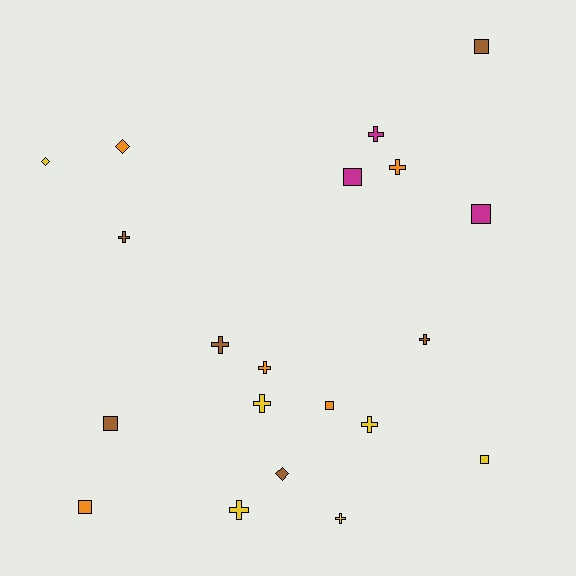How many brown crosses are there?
There are 3 brown crosses.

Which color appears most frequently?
Brown, with 6 objects.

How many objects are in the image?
There are 20 objects.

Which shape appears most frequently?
Cross, with 10 objects.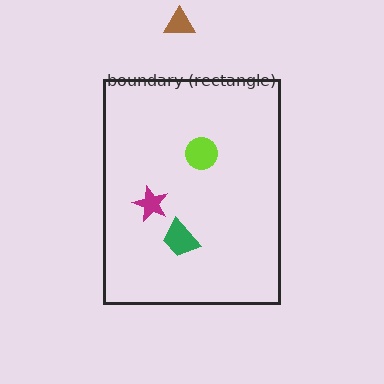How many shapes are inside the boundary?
3 inside, 1 outside.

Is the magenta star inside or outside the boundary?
Inside.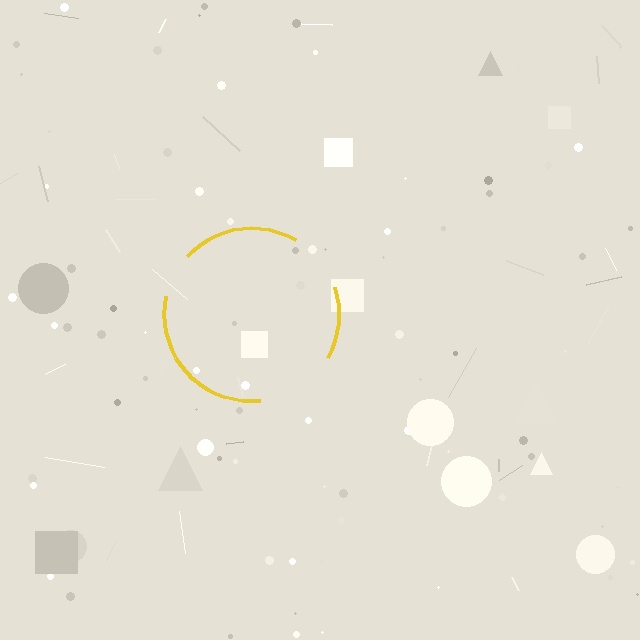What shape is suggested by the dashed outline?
The dashed outline suggests a circle.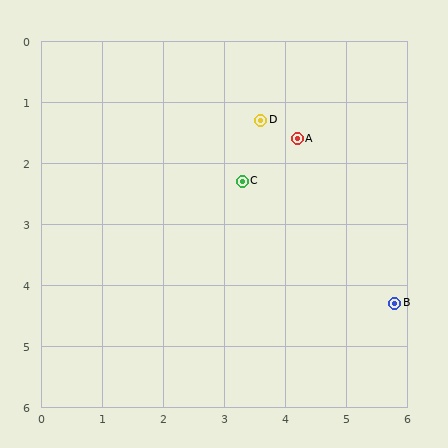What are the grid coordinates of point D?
Point D is at approximately (3.6, 1.3).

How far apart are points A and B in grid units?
Points A and B are about 3.1 grid units apart.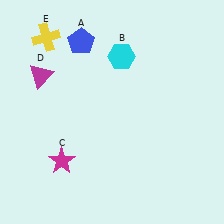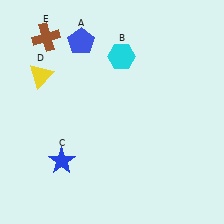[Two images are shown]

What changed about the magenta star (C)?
In Image 1, C is magenta. In Image 2, it changed to blue.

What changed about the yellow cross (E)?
In Image 1, E is yellow. In Image 2, it changed to brown.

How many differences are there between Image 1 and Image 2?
There are 3 differences between the two images.